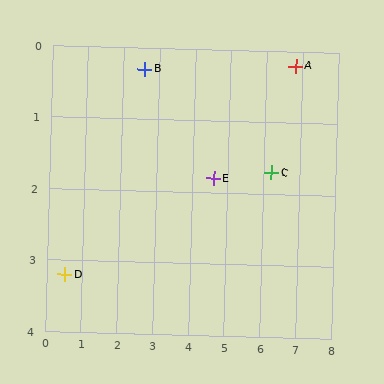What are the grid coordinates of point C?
Point C is at approximately (6.2, 1.7).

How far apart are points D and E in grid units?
Points D and E are about 4.3 grid units apart.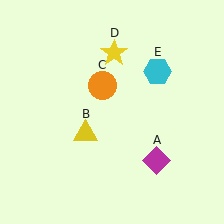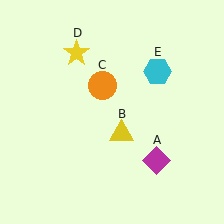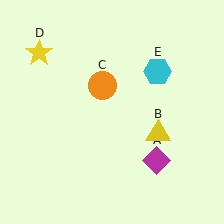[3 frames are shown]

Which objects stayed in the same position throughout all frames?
Magenta diamond (object A) and orange circle (object C) and cyan hexagon (object E) remained stationary.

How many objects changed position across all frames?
2 objects changed position: yellow triangle (object B), yellow star (object D).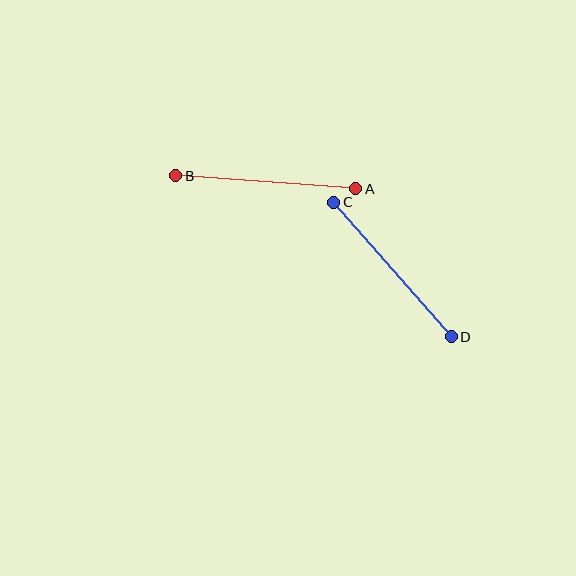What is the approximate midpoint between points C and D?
The midpoint is at approximately (393, 269) pixels.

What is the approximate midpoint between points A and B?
The midpoint is at approximately (266, 182) pixels.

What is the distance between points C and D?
The distance is approximately 179 pixels.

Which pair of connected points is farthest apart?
Points A and B are farthest apart.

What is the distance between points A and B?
The distance is approximately 180 pixels.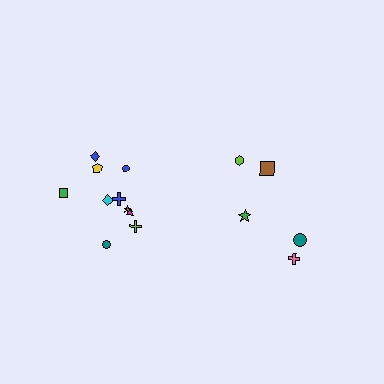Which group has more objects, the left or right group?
The left group.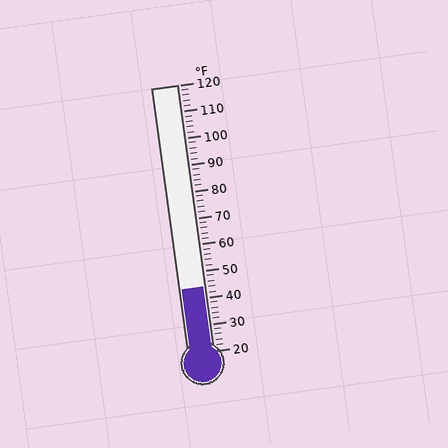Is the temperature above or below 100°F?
The temperature is below 100°F.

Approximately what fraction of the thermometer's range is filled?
The thermometer is filled to approximately 25% of its range.